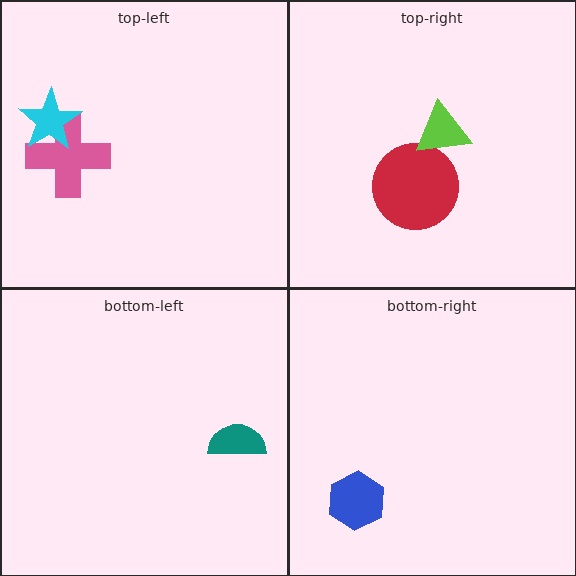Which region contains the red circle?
The top-right region.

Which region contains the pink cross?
The top-left region.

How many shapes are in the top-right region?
2.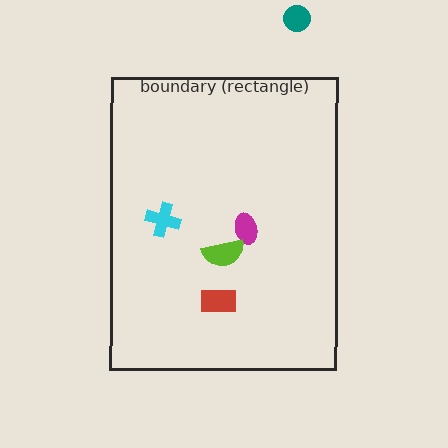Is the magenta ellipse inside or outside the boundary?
Inside.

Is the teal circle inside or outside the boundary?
Outside.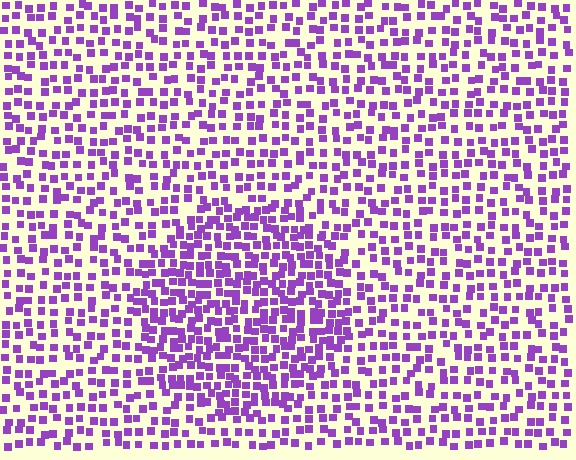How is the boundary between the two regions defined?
The boundary is defined by a change in element density (approximately 1.7x ratio). All elements are the same color, size, and shape.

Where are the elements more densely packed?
The elements are more densely packed inside the circle boundary.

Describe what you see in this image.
The image contains small purple elements arranged at two different densities. A circle-shaped region is visible where the elements are more densely packed than the surrounding area.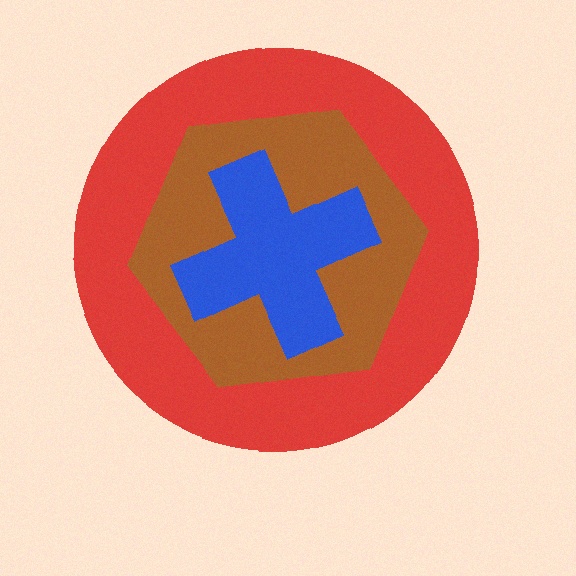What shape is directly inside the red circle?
The brown hexagon.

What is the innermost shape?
The blue cross.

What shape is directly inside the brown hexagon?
The blue cross.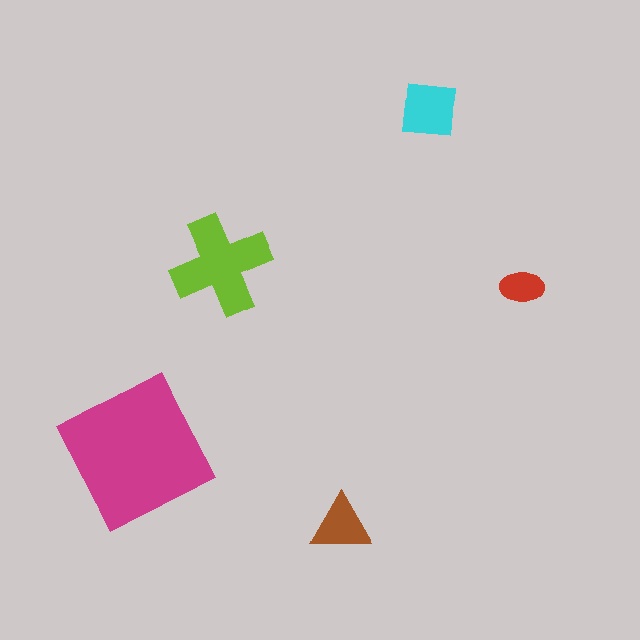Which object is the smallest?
The red ellipse.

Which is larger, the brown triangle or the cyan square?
The cyan square.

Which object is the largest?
The magenta square.